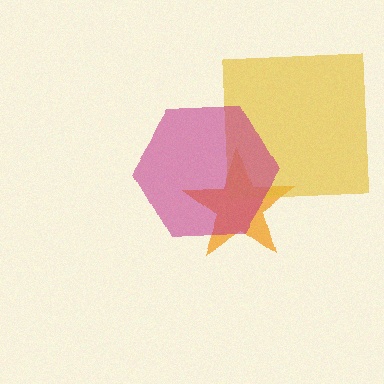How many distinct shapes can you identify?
There are 3 distinct shapes: an orange star, a yellow square, a magenta hexagon.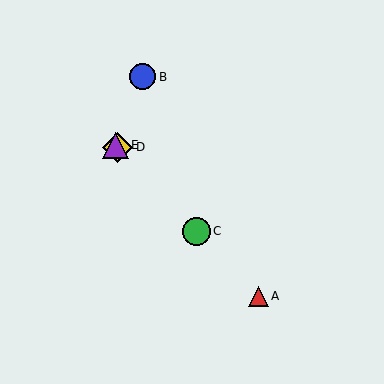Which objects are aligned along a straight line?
Objects A, C, D, E are aligned along a straight line.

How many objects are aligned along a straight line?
4 objects (A, C, D, E) are aligned along a straight line.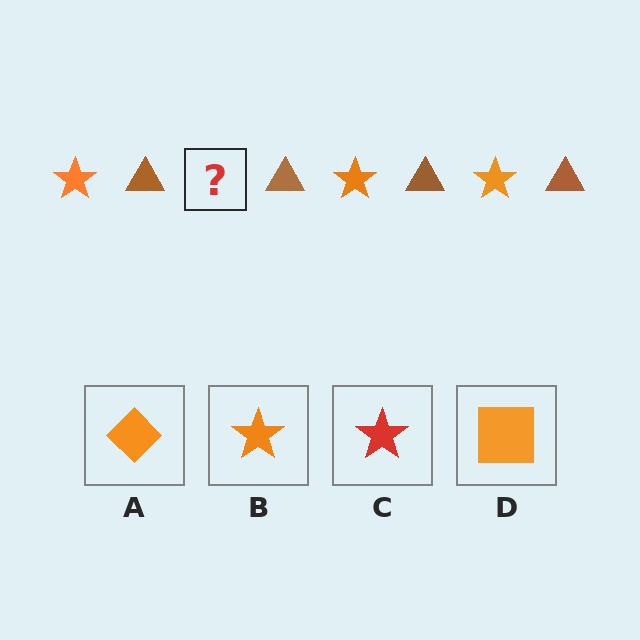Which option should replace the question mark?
Option B.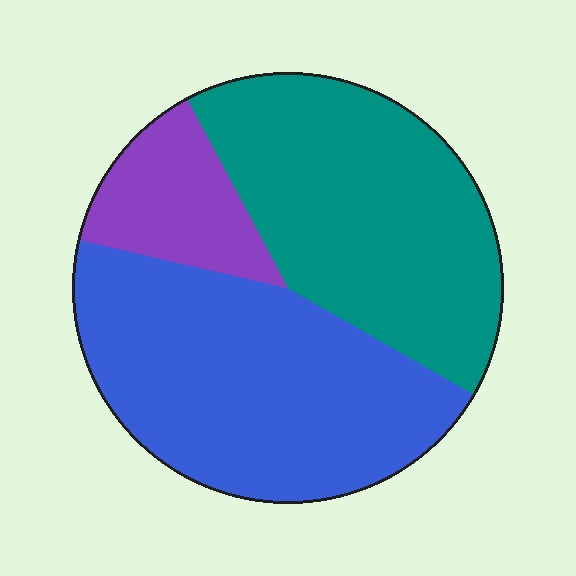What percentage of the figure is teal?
Teal takes up between a quarter and a half of the figure.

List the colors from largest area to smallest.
From largest to smallest: blue, teal, purple.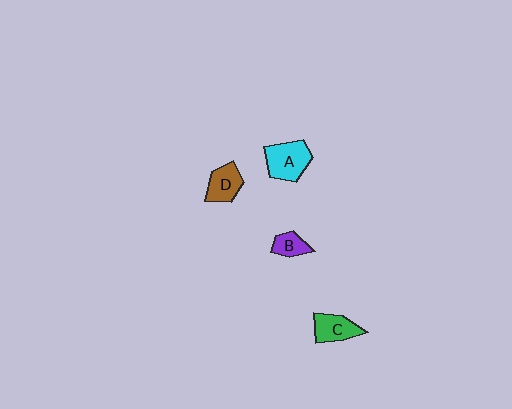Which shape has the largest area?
Shape A (cyan).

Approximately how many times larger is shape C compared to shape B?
Approximately 1.5 times.